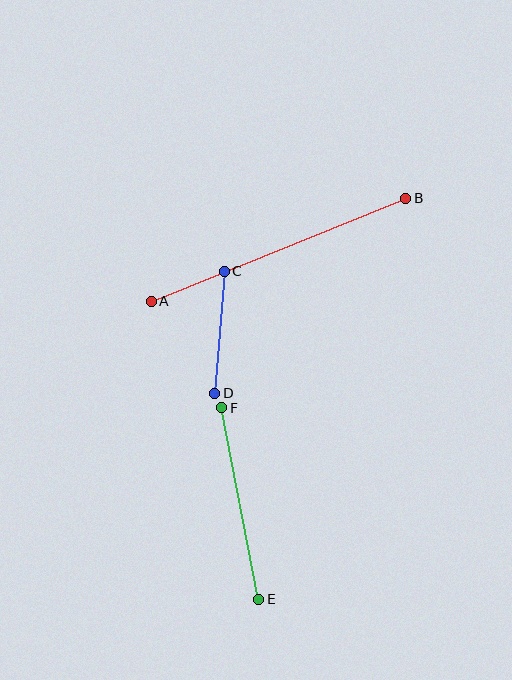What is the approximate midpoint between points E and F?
The midpoint is at approximately (240, 503) pixels.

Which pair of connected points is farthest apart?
Points A and B are farthest apart.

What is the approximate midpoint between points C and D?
The midpoint is at approximately (220, 332) pixels.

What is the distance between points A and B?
The distance is approximately 274 pixels.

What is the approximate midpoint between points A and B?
The midpoint is at approximately (278, 250) pixels.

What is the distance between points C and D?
The distance is approximately 122 pixels.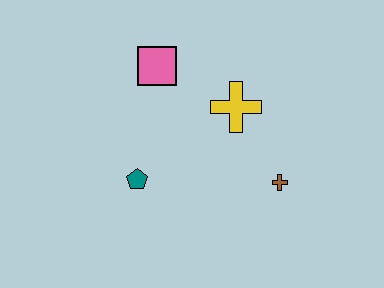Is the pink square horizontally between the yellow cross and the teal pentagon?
Yes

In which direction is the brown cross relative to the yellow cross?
The brown cross is below the yellow cross.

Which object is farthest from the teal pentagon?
The brown cross is farthest from the teal pentagon.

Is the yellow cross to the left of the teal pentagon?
No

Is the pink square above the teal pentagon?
Yes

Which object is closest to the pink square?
The yellow cross is closest to the pink square.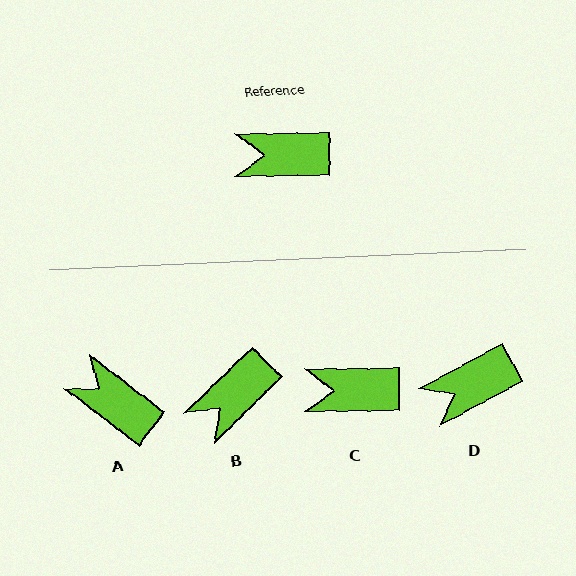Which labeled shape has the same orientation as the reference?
C.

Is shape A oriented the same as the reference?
No, it is off by about 38 degrees.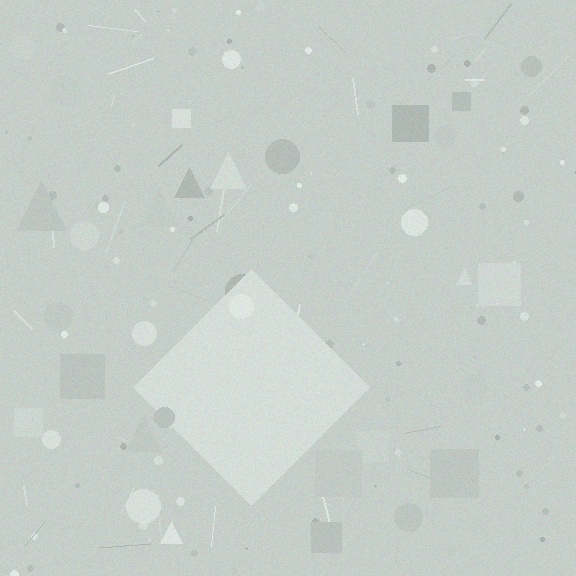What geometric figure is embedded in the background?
A diamond is embedded in the background.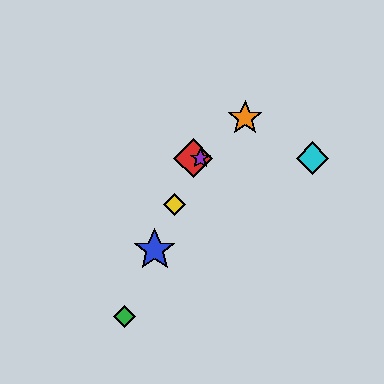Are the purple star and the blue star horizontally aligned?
No, the purple star is at y≈158 and the blue star is at y≈250.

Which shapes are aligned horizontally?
The red diamond, the purple star, the cyan diamond are aligned horizontally.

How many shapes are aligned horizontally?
3 shapes (the red diamond, the purple star, the cyan diamond) are aligned horizontally.